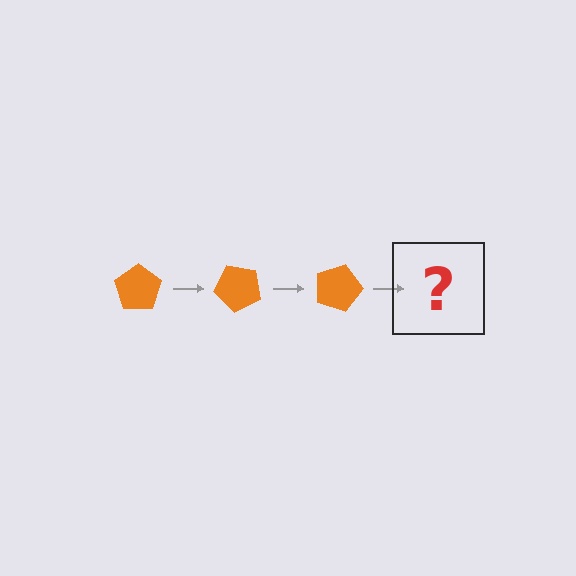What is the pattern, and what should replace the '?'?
The pattern is that the pentagon rotates 45 degrees each step. The '?' should be an orange pentagon rotated 135 degrees.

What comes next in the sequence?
The next element should be an orange pentagon rotated 135 degrees.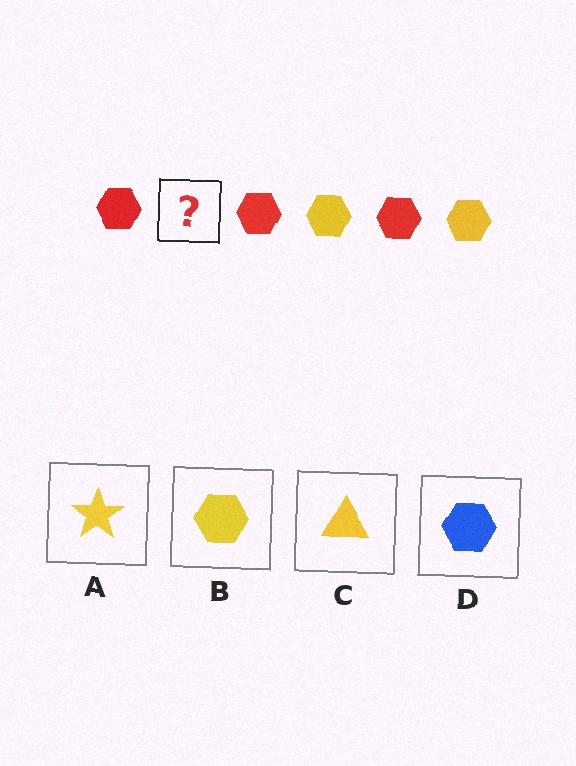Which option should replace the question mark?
Option B.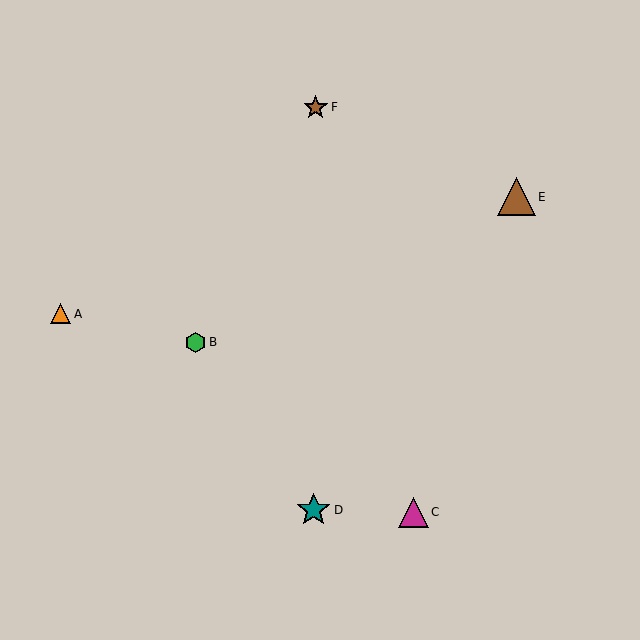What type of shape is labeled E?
Shape E is a brown triangle.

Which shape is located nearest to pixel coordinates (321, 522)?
The teal star (labeled D) at (314, 510) is nearest to that location.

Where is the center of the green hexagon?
The center of the green hexagon is at (196, 342).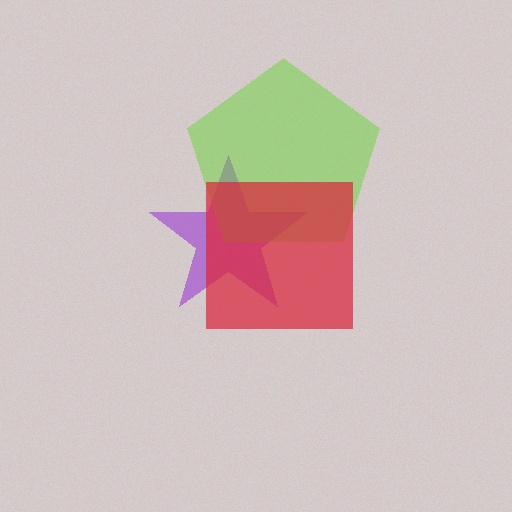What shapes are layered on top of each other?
The layered shapes are: a purple star, a lime pentagon, a red square.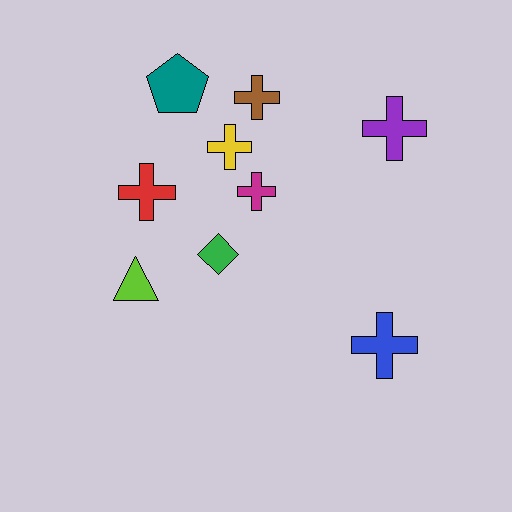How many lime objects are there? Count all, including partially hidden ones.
There is 1 lime object.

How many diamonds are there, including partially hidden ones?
There is 1 diamond.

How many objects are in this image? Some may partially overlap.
There are 9 objects.